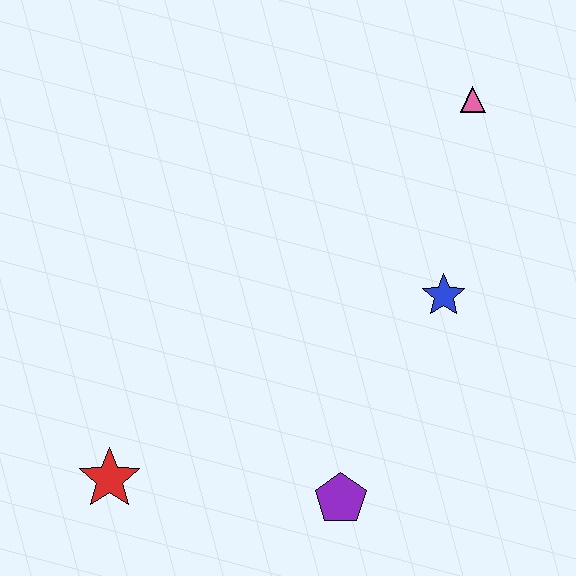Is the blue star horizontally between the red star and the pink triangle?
Yes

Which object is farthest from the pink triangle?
The red star is farthest from the pink triangle.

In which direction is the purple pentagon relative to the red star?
The purple pentagon is to the right of the red star.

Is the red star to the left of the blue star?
Yes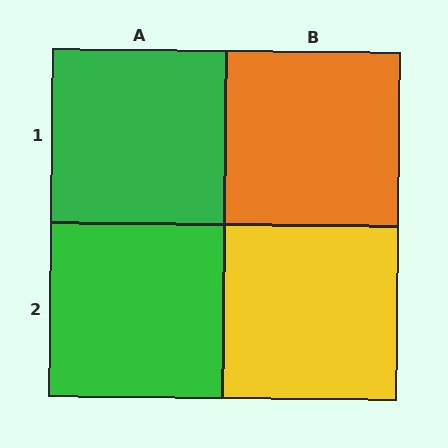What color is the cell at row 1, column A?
Green.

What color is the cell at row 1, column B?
Orange.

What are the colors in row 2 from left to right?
Green, yellow.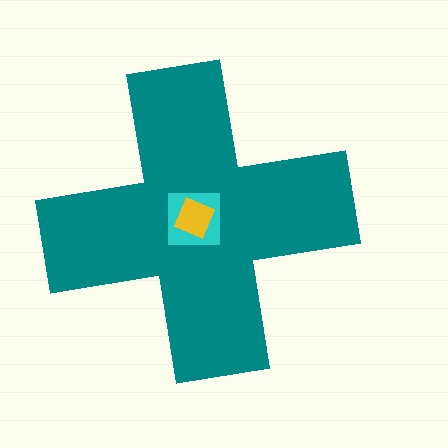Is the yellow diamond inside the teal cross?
Yes.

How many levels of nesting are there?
3.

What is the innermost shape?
The yellow diamond.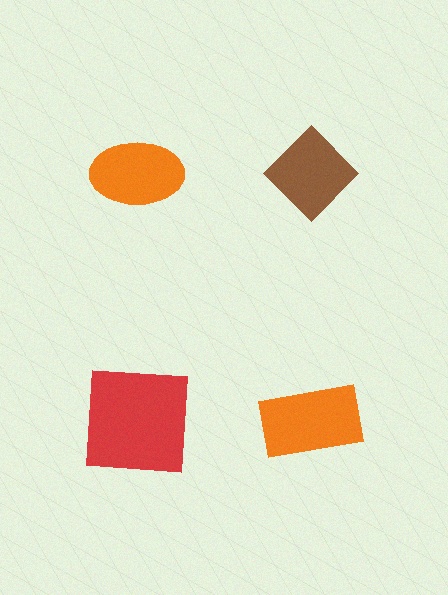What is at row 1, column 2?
A brown diamond.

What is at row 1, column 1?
An orange ellipse.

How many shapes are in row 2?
2 shapes.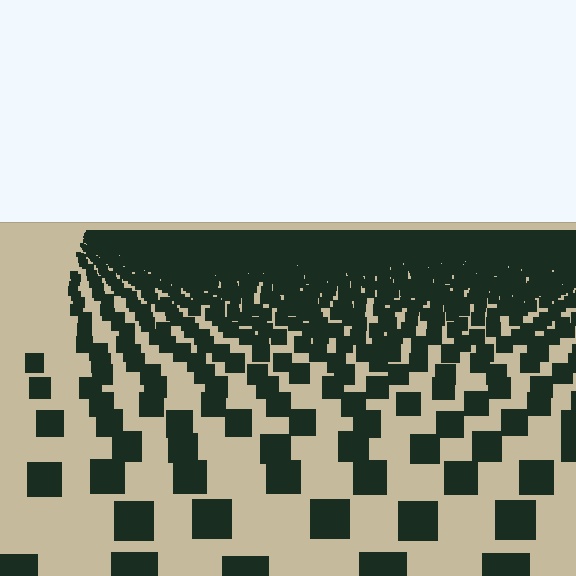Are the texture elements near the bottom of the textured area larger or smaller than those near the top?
Larger. Near the bottom, elements are closer to the viewer and appear at a bigger on-screen size.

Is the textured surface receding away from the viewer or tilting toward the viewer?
The surface is receding away from the viewer. Texture elements get smaller and denser toward the top.